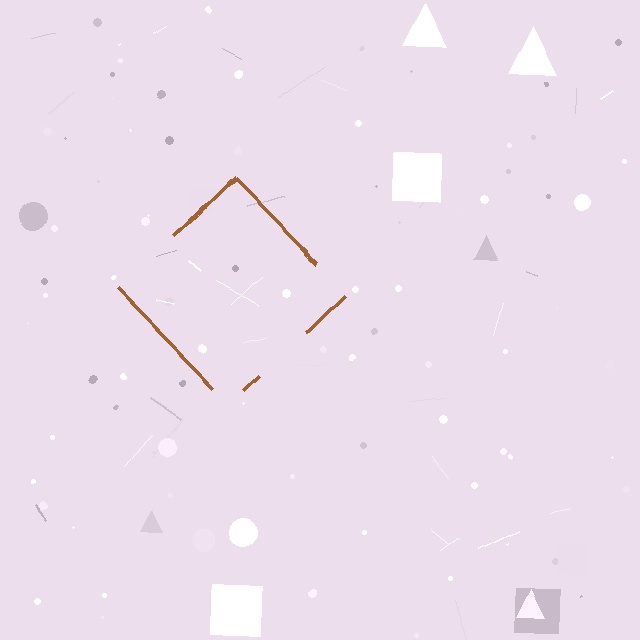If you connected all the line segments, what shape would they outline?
They would outline a diamond.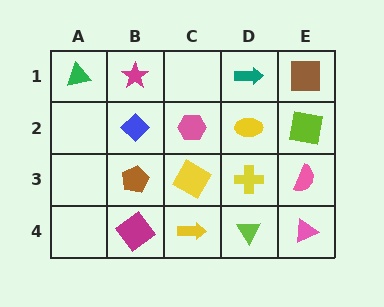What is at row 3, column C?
A yellow square.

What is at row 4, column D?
A lime triangle.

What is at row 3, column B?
A brown pentagon.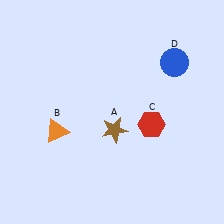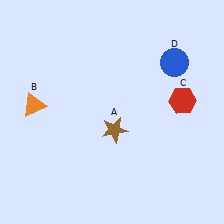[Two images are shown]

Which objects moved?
The objects that moved are: the orange triangle (B), the red hexagon (C).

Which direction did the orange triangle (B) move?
The orange triangle (B) moved up.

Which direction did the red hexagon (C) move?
The red hexagon (C) moved right.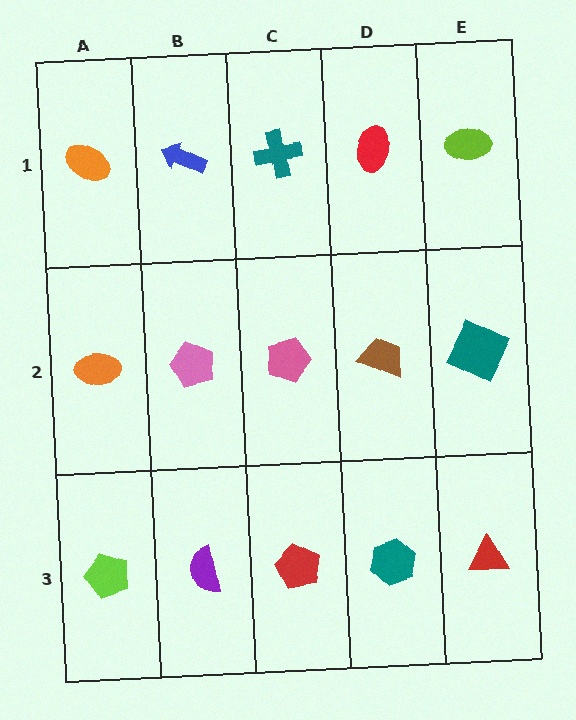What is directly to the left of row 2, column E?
A brown trapezoid.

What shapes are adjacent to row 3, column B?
A pink pentagon (row 2, column B), a lime pentagon (row 3, column A), a red pentagon (row 3, column C).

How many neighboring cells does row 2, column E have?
3.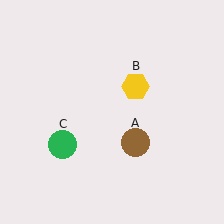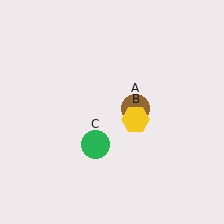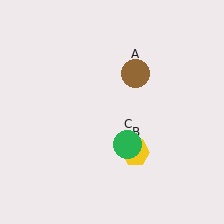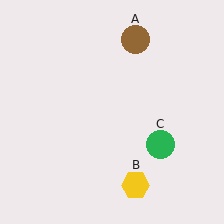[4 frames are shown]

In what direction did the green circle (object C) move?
The green circle (object C) moved right.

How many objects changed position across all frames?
3 objects changed position: brown circle (object A), yellow hexagon (object B), green circle (object C).